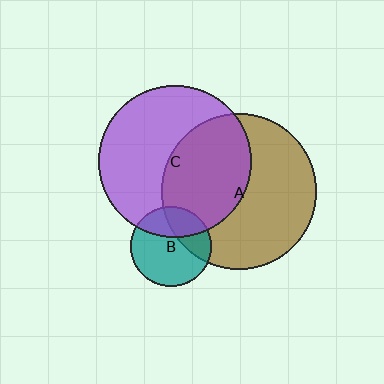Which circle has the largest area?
Circle A (brown).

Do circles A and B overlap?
Yes.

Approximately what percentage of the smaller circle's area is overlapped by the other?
Approximately 30%.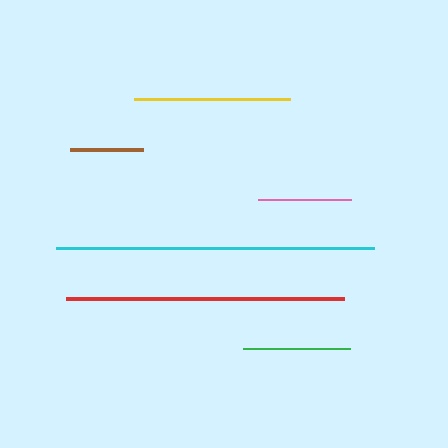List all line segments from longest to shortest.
From longest to shortest: cyan, red, yellow, green, pink, brown.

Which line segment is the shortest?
The brown line is the shortest at approximately 74 pixels.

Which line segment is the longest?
The cyan line is the longest at approximately 318 pixels.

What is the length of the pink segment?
The pink segment is approximately 93 pixels long.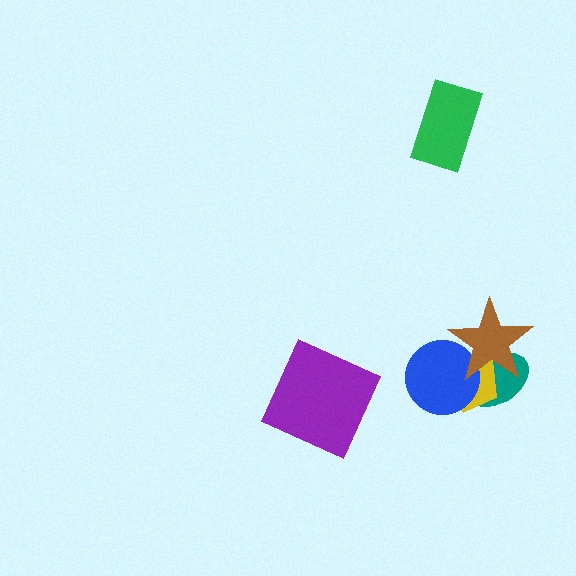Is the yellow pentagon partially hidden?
Yes, it is partially covered by another shape.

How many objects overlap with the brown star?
3 objects overlap with the brown star.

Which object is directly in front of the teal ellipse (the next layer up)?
The yellow pentagon is directly in front of the teal ellipse.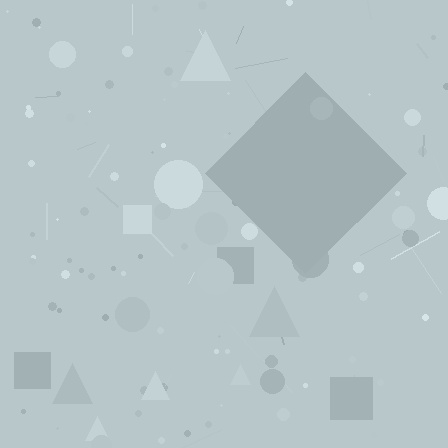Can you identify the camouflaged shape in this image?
The camouflaged shape is a diamond.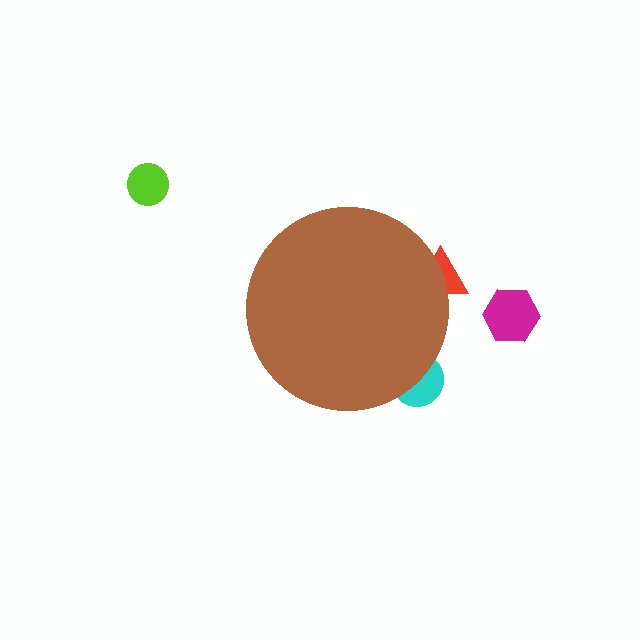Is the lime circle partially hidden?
No, the lime circle is fully visible.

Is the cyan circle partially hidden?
Yes, the cyan circle is partially hidden behind the brown circle.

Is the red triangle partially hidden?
Yes, the red triangle is partially hidden behind the brown circle.